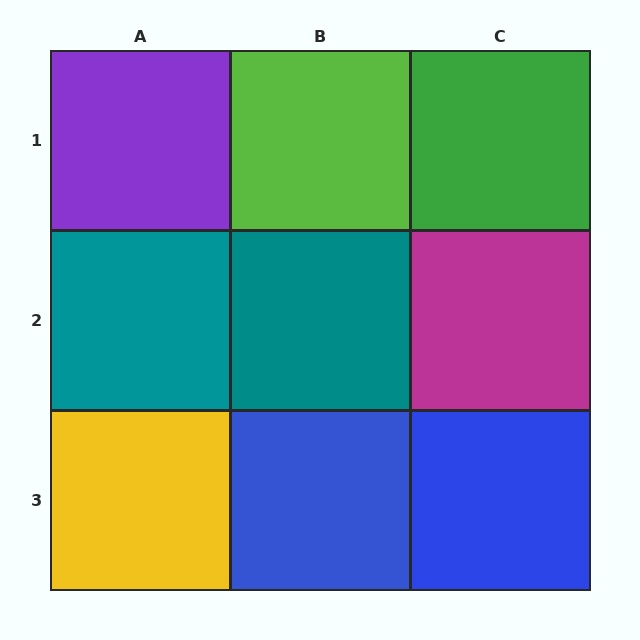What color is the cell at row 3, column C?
Blue.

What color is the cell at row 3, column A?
Yellow.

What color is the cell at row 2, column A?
Teal.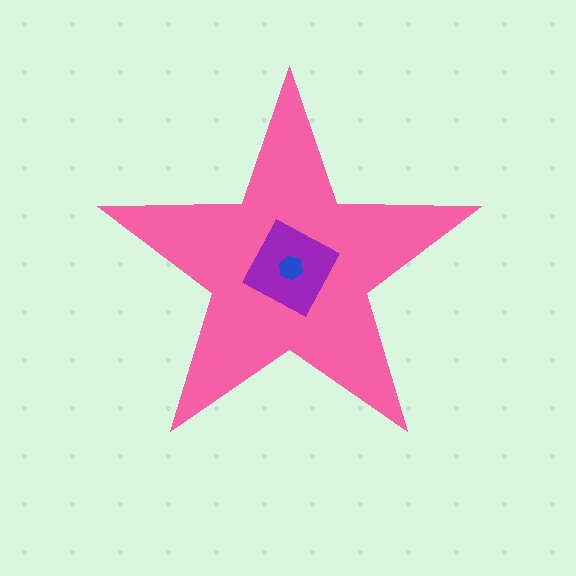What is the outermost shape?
The pink star.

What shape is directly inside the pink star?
The purple diamond.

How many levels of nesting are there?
3.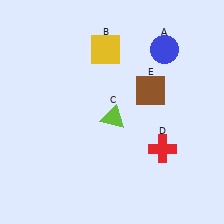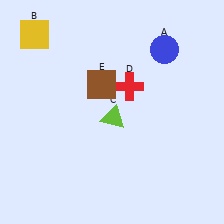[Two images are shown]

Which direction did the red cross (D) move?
The red cross (D) moved up.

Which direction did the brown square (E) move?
The brown square (E) moved left.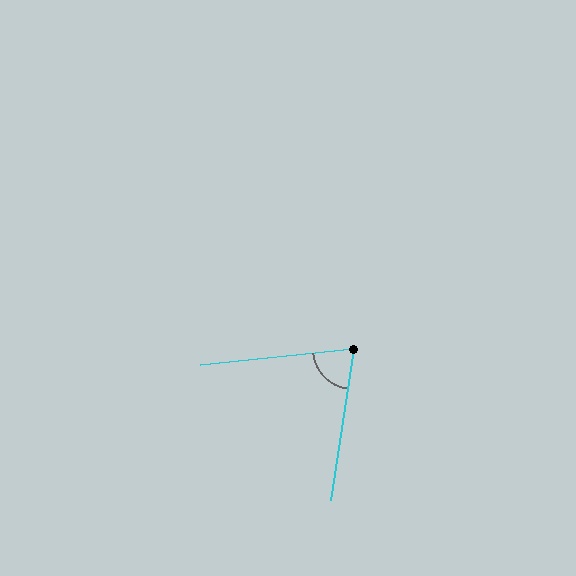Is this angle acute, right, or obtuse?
It is acute.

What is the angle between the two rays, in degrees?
Approximately 75 degrees.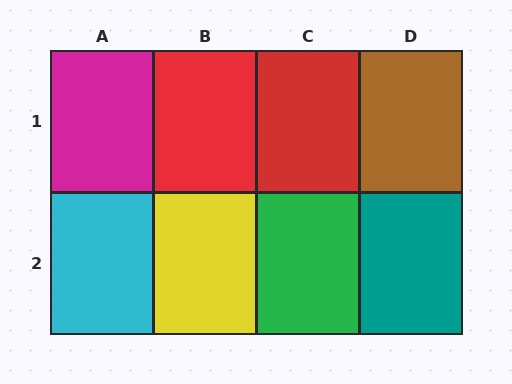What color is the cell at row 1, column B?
Red.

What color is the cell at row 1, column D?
Brown.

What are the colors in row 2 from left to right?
Cyan, yellow, green, teal.